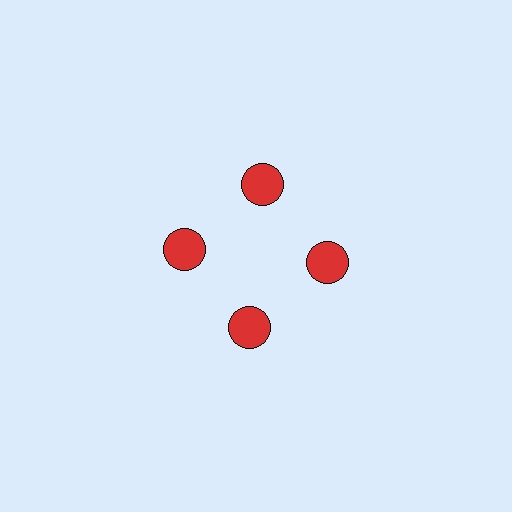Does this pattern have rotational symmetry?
Yes, this pattern has 4-fold rotational symmetry. It looks the same after rotating 90 degrees around the center.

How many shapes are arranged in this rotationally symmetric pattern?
There are 4 shapes, arranged in 4 groups of 1.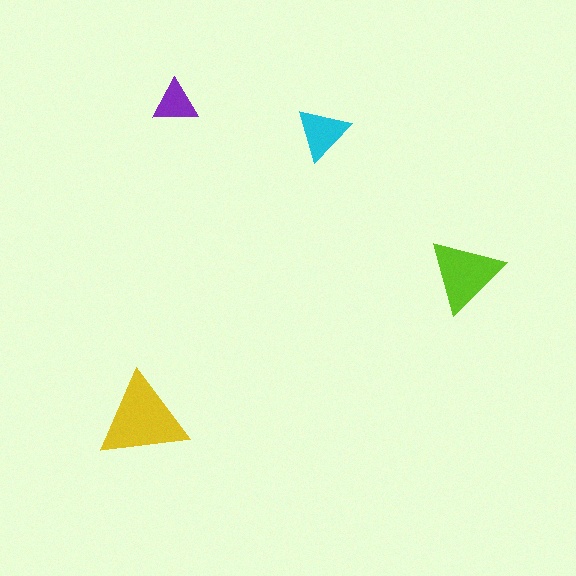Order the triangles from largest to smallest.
the yellow one, the lime one, the cyan one, the purple one.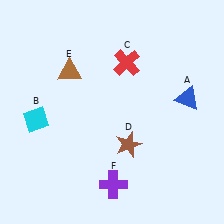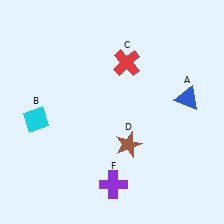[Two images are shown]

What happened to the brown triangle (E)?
The brown triangle (E) was removed in Image 2. It was in the top-left area of Image 1.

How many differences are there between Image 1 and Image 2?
There is 1 difference between the two images.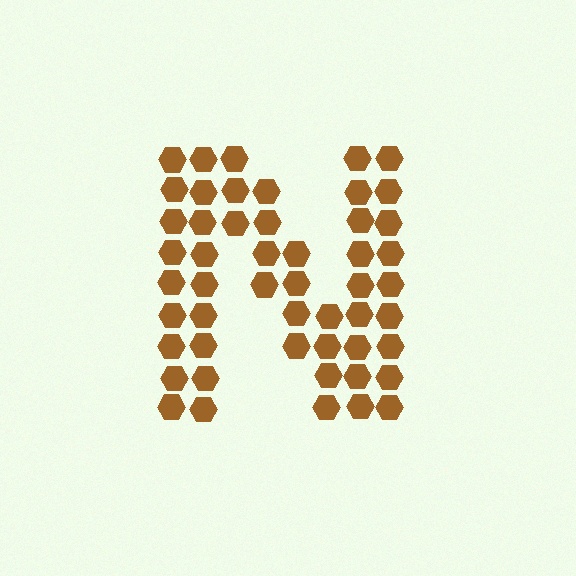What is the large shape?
The large shape is the letter N.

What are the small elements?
The small elements are hexagons.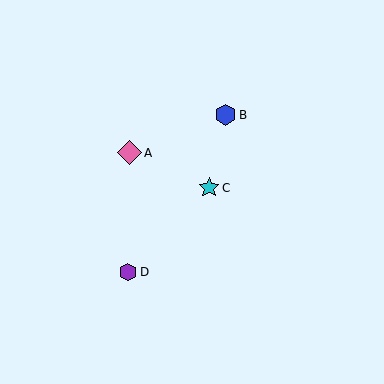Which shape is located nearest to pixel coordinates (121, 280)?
The purple hexagon (labeled D) at (128, 272) is nearest to that location.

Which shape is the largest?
The pink diamond (labeled A) is the largest.